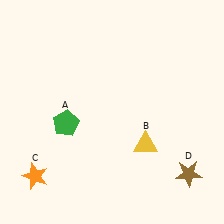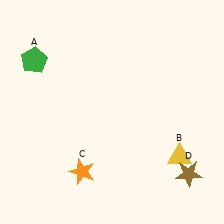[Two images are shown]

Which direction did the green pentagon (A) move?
The green pentagon (A) moved up.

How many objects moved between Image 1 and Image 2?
3 objects moved between the two images.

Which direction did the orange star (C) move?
The orange star (C) moved right.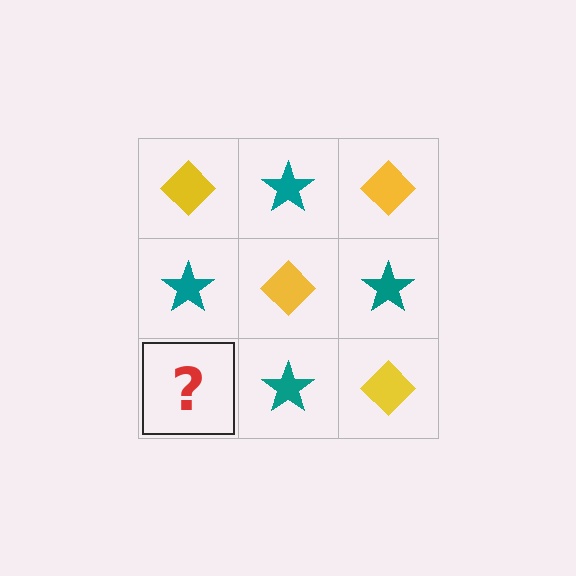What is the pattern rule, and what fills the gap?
The rule is that it alternates yellow diamond and teal star in a checkerboard pattern. The gap should be filled with a yellow diamond.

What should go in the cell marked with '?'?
The missing cell should contain a yellow diamond.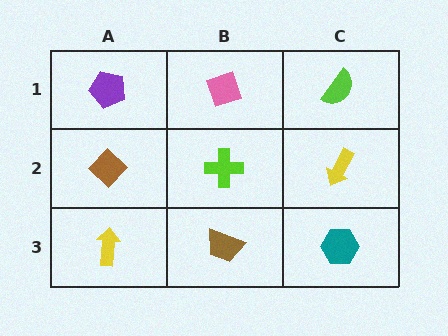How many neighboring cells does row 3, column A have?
2.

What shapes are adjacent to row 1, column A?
A brown diamond (row 2, column A), a pink diamond (row 1, column B).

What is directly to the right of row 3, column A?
A brown trapezoid.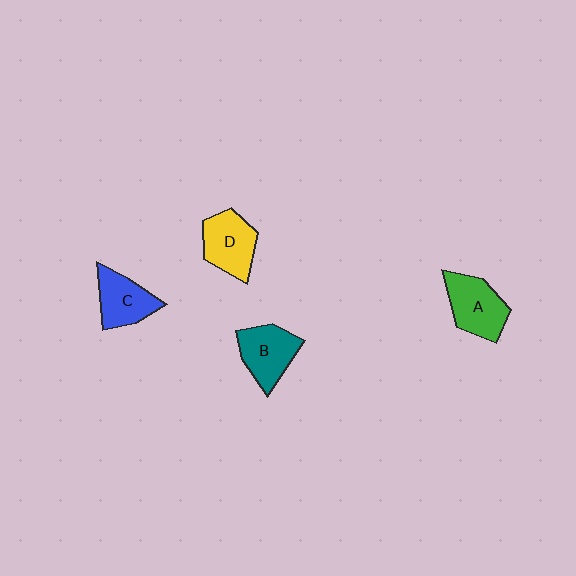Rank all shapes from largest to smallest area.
From largest to smallest: A (green), B (teal), D (yellow), C (blue).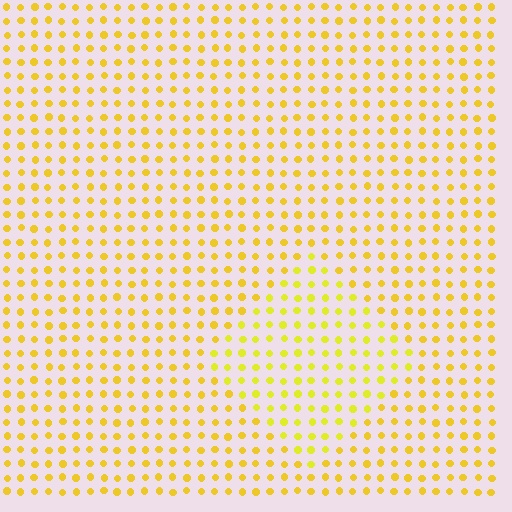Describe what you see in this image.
The image is filled with small yellow elements in a uniform arrangement. A diamond-shaped region is visible where the elements are tinted to a slightly different hue, forming a subtle color boundary.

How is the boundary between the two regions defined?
The boundary is defined purely by a slight shift in hue (about 15 degrees). Spacing, size, and orientation are identical on both sides.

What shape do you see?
I see a diamond.